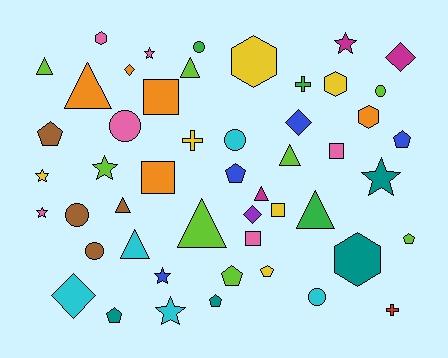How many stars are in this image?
There are 8 stars.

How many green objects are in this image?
There are 3 green objects.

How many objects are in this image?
There are 50 objects.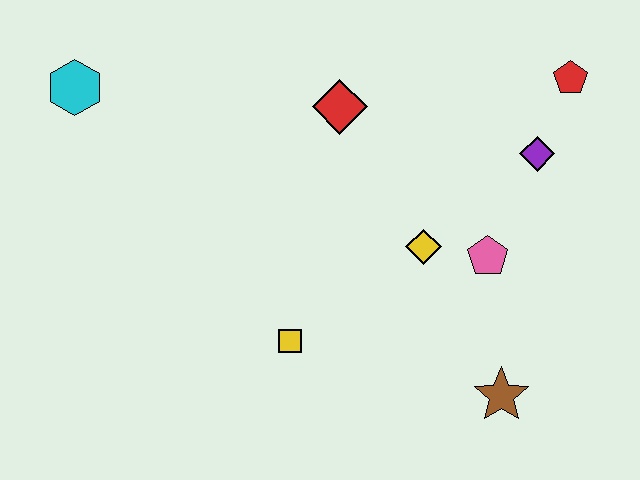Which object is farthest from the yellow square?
The red pentagon is farthest from the yellow square.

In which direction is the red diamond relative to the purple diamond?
The red diamond is to the left of the purple diamond.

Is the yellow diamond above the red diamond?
No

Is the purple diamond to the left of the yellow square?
No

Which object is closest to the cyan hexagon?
The red diamond is closest to the cyan hexagon.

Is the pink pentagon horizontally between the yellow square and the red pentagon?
Yes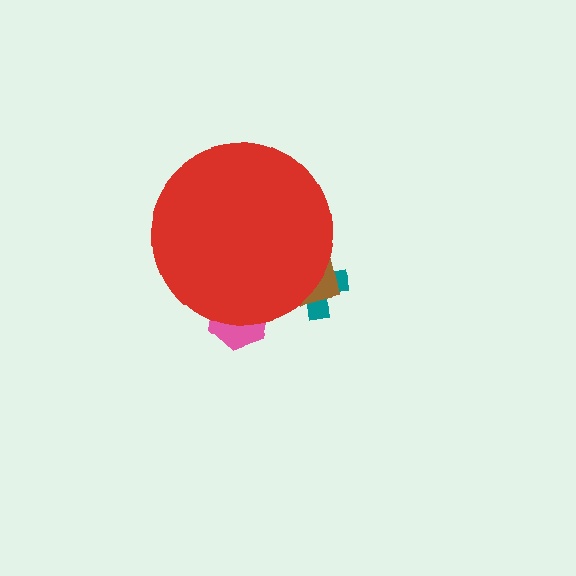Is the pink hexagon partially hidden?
Yes, the pink hexagon is partially hidden behind the red circle.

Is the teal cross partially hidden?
Yes, the teal cross is partially hidden behind the red circle.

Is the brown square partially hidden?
Yes, the brown square is partially hidden behind the red circle.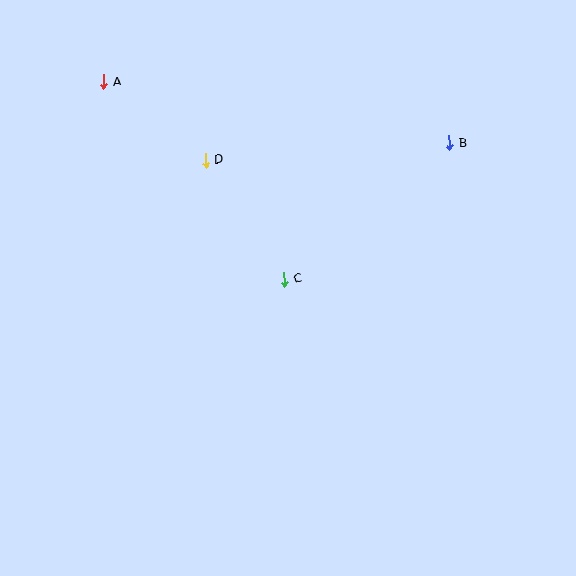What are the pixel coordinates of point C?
Point C is at (285, 279).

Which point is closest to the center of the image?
Point C at (285, 279) is closest to the center.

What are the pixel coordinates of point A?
Point A is at (104, 82).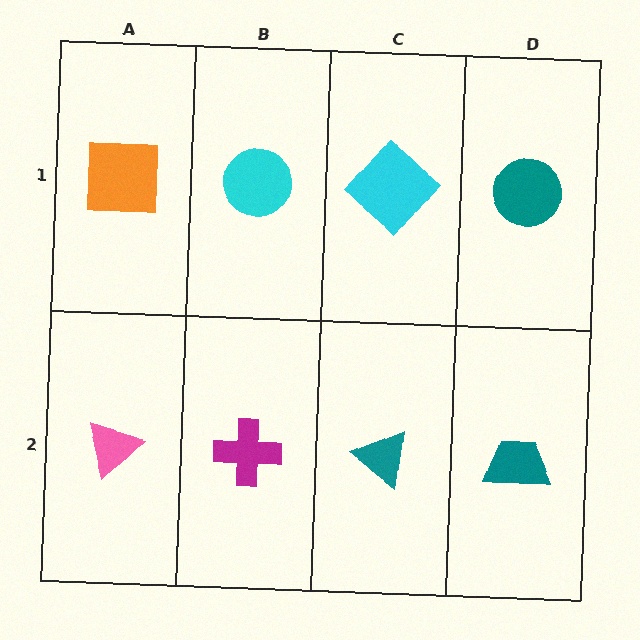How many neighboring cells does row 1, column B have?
3.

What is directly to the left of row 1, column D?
A cyan diamond.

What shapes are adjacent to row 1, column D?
A teal trapezoid (row 2, column D), a cyan diamond (row 1, column C).